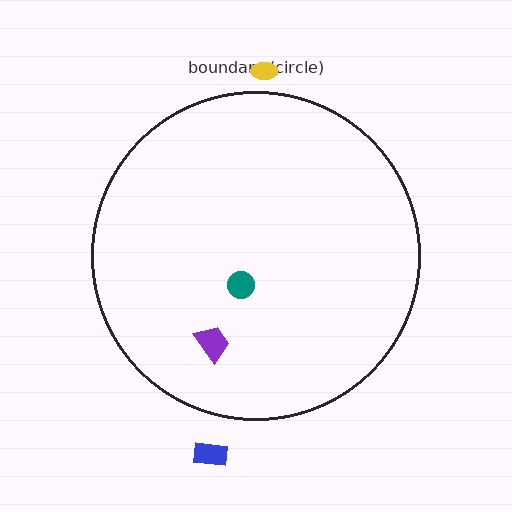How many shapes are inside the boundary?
2 inside, 2 outside.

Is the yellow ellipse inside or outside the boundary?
Outside.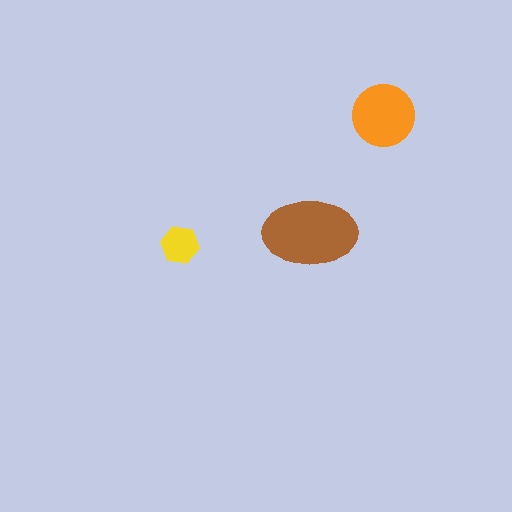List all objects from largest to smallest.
The brown ellipse, the orange circle, the yellow hexagon.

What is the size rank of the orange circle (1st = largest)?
2nd.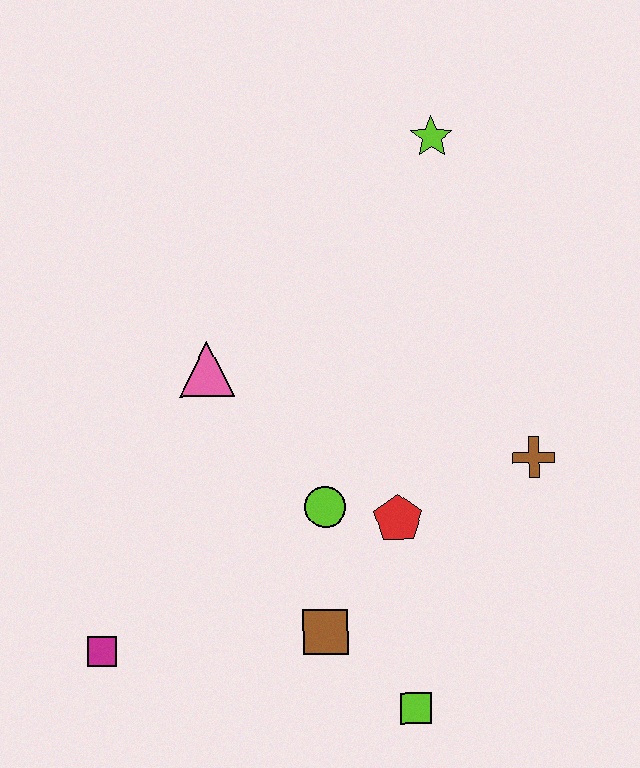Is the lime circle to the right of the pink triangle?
Yes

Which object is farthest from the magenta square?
The lime star is farthest from the magenta square.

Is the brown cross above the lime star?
No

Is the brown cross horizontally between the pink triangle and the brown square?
No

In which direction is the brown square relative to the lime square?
The brown square is to the left of the lime square.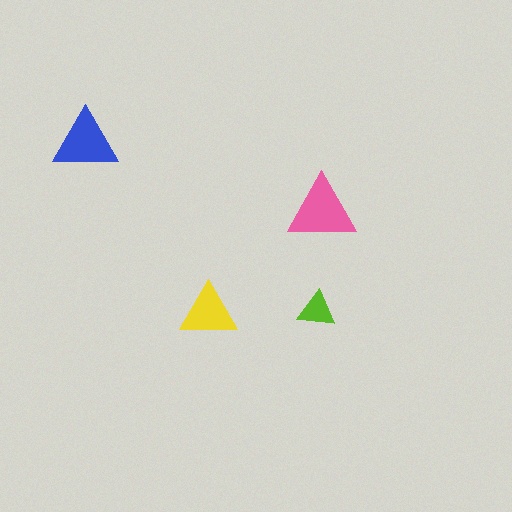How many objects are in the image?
There are 4 objects in the image.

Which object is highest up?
The blue triangle is topmost.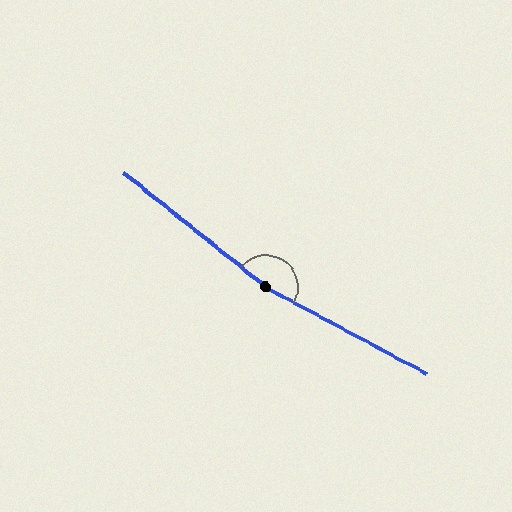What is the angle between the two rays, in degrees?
Approximately 170 degrees.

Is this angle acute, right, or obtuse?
It is obtuse.